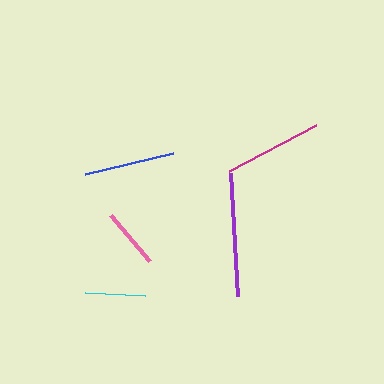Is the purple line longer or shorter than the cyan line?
The purple line is longer than the cyan line.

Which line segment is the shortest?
The cyan line is the shortest at approximately 60 pixels.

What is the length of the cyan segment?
The cyan segment is approximately 60 pixels long.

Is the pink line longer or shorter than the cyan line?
The pink line is longer than the cyan line.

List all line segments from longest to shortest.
From longest to shortest: purple, magenta, blue, pink, cyan.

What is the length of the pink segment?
The pink segment is approximately 60 pixels long.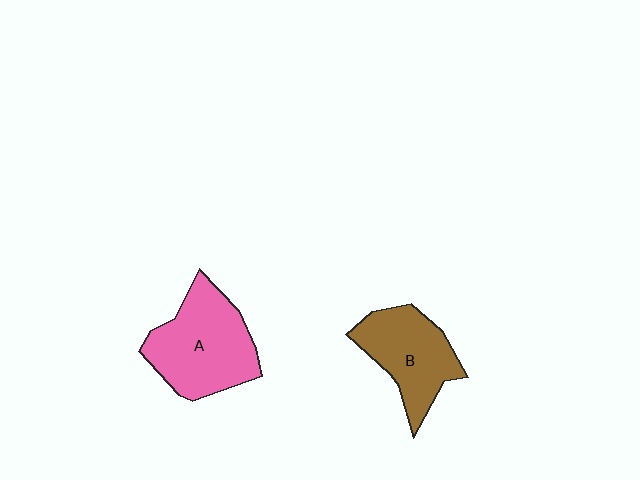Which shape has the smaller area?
Shape B (brown).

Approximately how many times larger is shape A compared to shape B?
Approximately 1.3 times.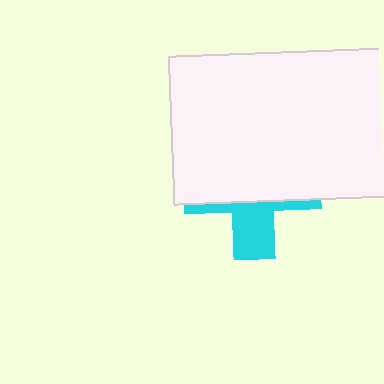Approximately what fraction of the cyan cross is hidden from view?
Roughly 68% of the cyan cross is hidden behind the white rectangle.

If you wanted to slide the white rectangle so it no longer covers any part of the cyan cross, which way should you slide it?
Slide it up — that is the most direct way to separate the two shapes.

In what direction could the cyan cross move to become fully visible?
The cyan cross could move down. That would shift it out from behind the white rectangle entirely.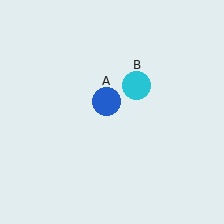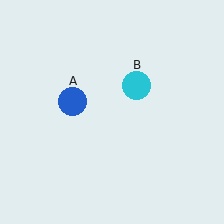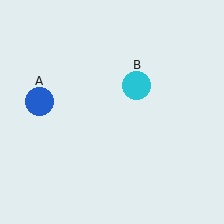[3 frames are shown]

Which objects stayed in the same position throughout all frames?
Cyan circle (object B) remained stationary.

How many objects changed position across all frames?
1 object changed position: blue circle (object A).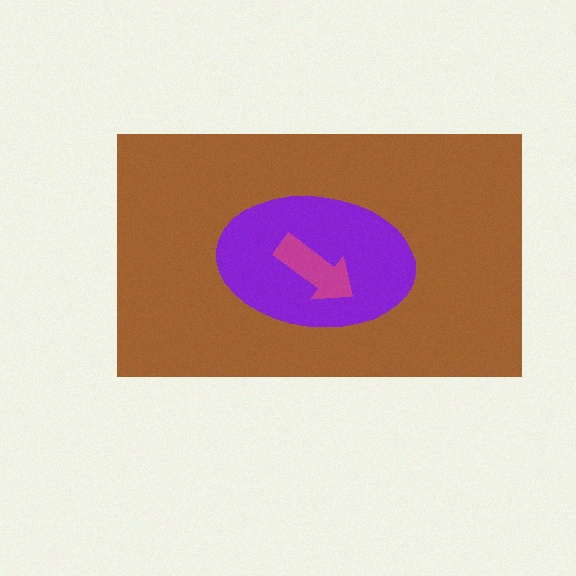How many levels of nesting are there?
3.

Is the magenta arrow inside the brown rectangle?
Yes.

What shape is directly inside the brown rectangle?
The purple ellipse.